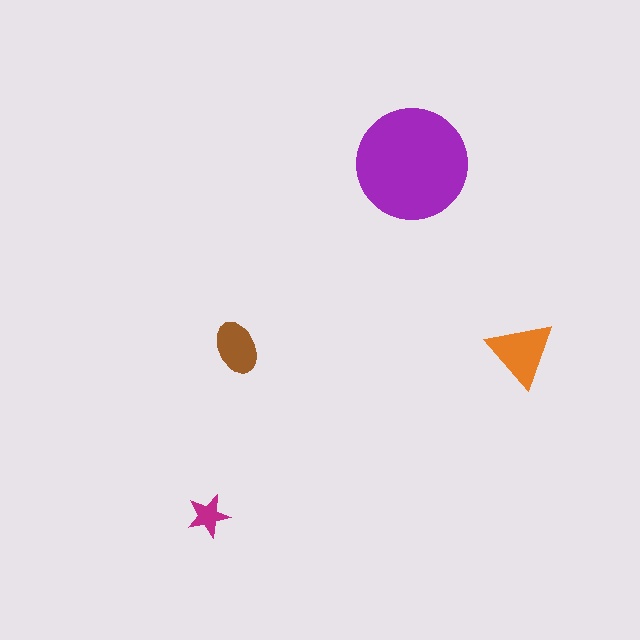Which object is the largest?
The purple circle.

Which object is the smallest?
The magenta star.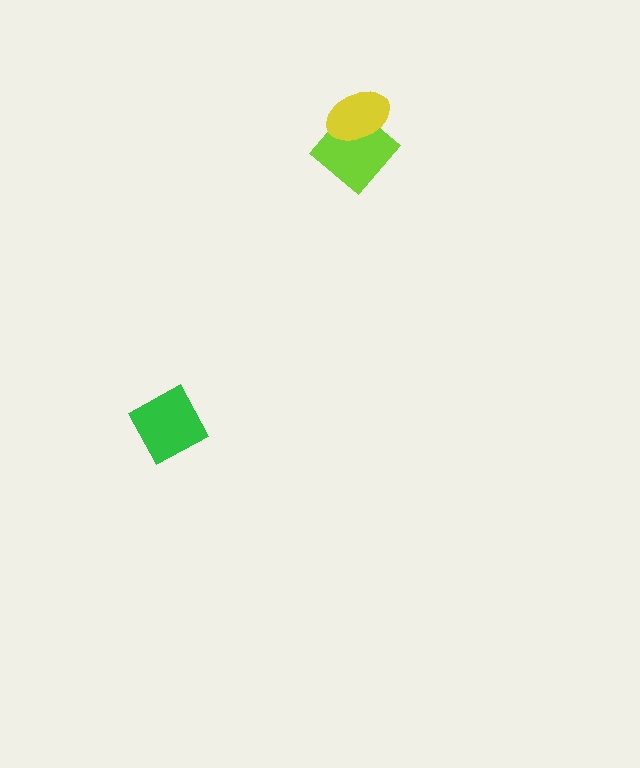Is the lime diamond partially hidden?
Yes, it is partially covered by another shape.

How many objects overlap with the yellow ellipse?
1 object overlaps with the yellow ellipse.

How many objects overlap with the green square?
0 objects overlap with the green square.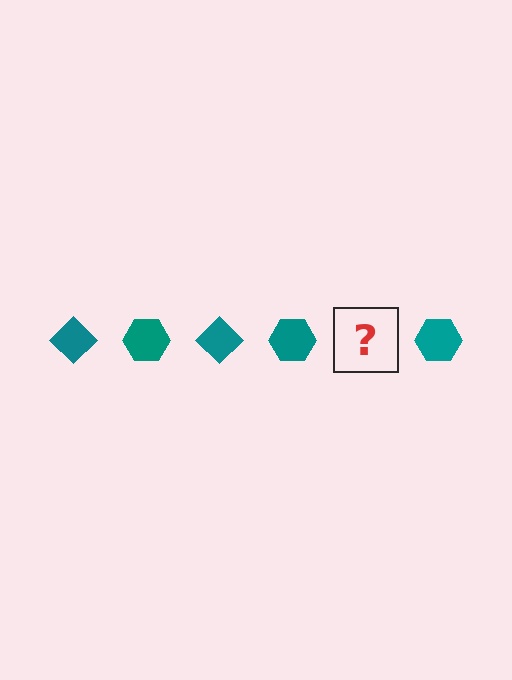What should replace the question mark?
The question mark should be replaced with a teal diamond.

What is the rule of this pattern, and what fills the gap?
The rule is that the pattern cycles through diamond, hexagon shapes in teal. The gap should be filled with a teal diamond.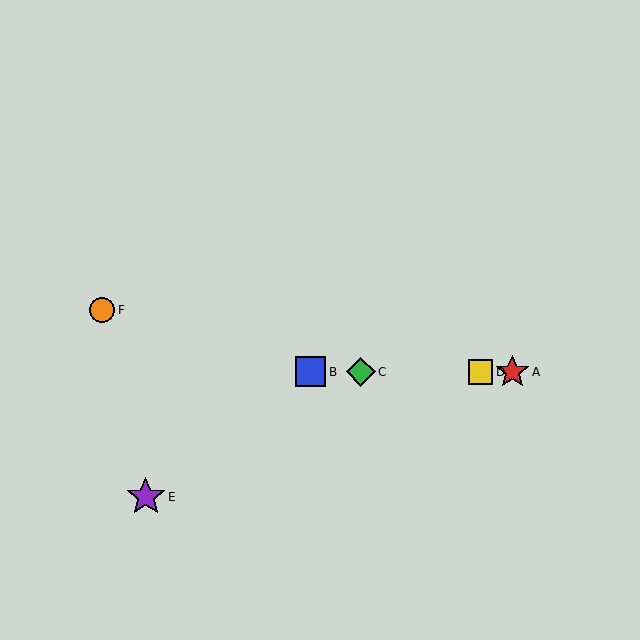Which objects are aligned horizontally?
Objects A, B, C, D are aligned horizontally.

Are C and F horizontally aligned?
No, C is at y≈372 and F is at y≈310.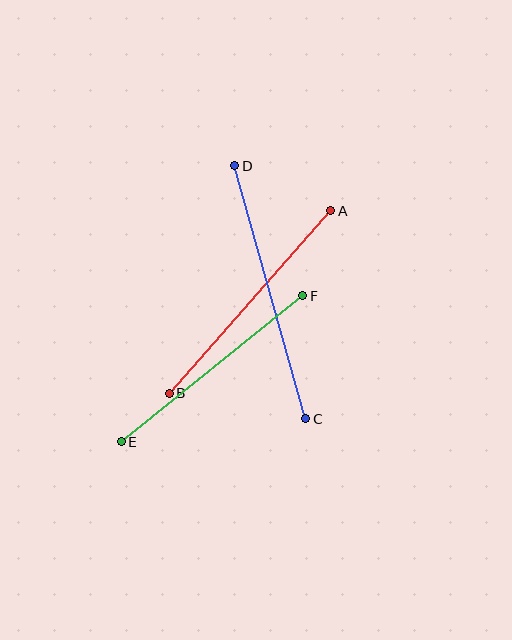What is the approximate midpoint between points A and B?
The midpoint is at approximately (250, 302) pixels.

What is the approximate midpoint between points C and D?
The midpoint is at approximately (270, 292) pixels.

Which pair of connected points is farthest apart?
Points C and D are farthest apart.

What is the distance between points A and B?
The distance is approximately 244 pixels.